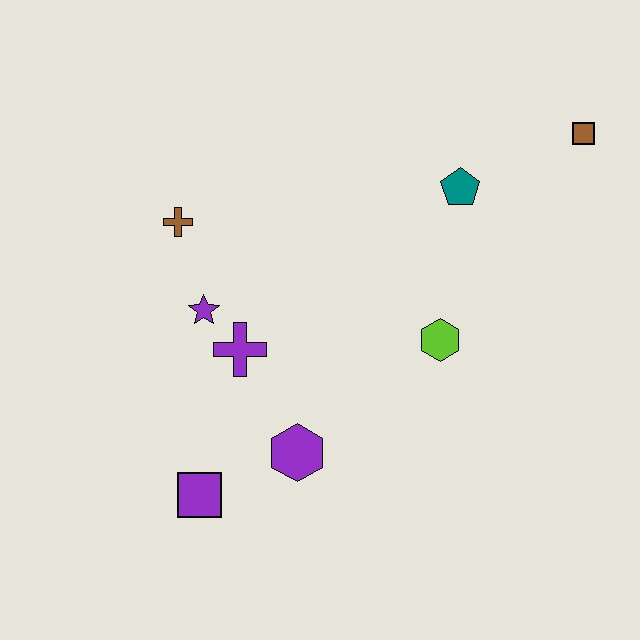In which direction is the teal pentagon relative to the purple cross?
The teal pentagon is to the right of the purple cross.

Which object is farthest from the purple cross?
The brown square is farthest from the purple cross.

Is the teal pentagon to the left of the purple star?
No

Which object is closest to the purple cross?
The purple star is closest to the purple cross.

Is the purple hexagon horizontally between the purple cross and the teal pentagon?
Yes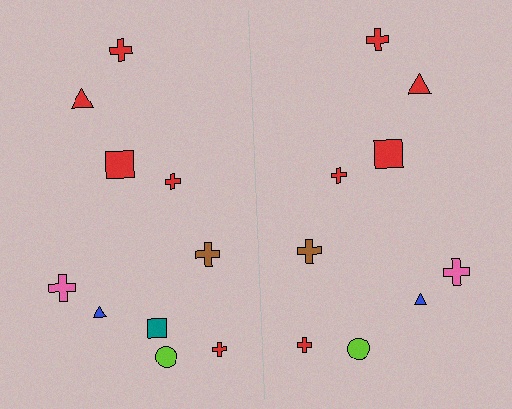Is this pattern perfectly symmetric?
No, the pattern is not perfectly symmetric. A teal square is missing from the right side.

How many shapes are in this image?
There are 19 shapes in this image.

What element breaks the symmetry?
A teal square is missing from the right side.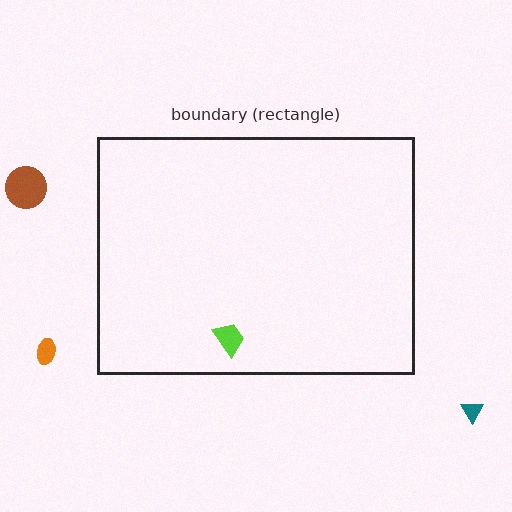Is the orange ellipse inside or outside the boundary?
Outside.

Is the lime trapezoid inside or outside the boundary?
Inside.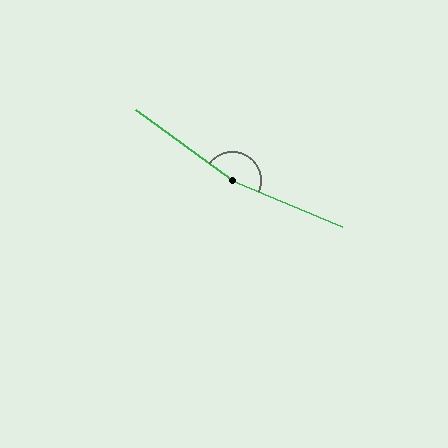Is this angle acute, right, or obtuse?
It is obtuse.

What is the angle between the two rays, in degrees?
Approximately 166 degrees.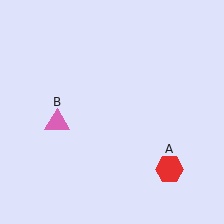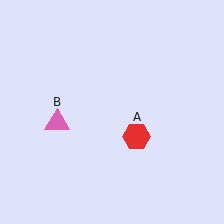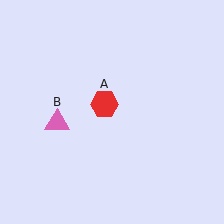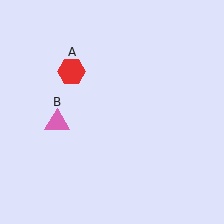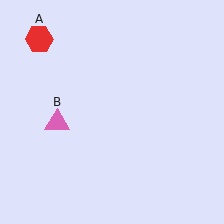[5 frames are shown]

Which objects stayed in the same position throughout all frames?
Pink triangle (object B) remained stationary.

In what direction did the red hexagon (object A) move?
The red hexagon (object A) moved up and to the left.